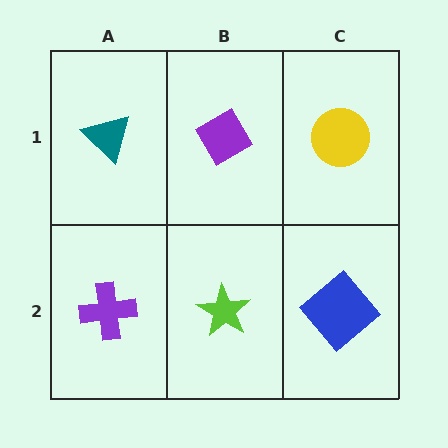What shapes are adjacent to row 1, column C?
A blue diamond (row 2, column C), a purple diamond (row 1, column B).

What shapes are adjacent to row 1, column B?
A lime star (row 2, column B), a teal triangle (row 1, column A), a yellow circle (row 1, column C).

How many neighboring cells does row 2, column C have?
2.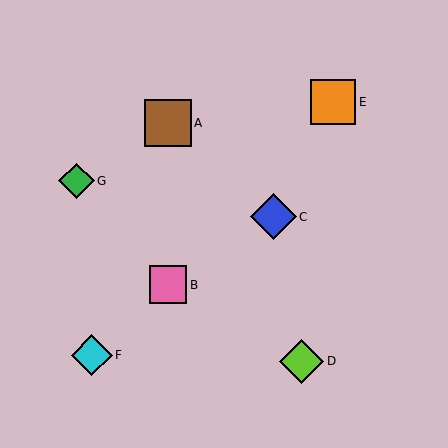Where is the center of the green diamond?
The center of the green diamond is at (76, 181).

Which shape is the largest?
The brown square (labeled A) is the largest.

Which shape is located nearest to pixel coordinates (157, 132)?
The brown square (labeled A) at (168, 123) is nearest to that location.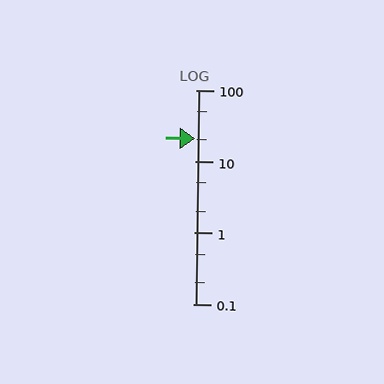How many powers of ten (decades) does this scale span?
The scale spans 3 decades, from 0.1 to 100.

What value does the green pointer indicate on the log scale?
The pointer indicates approximately 21.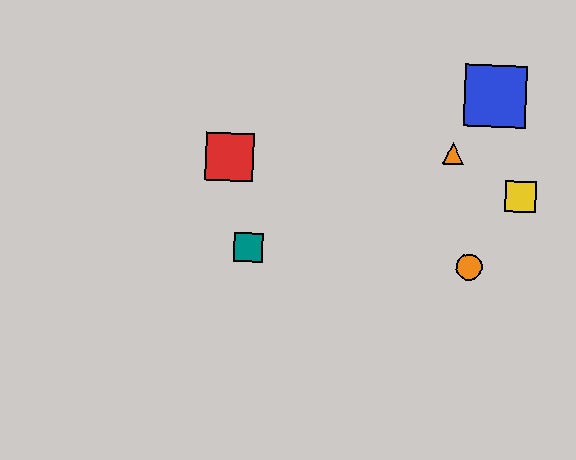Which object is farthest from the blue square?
The teal square is farthest from the blue square.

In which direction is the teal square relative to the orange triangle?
The teal square is to the left of the orange triangle.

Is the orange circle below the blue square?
Yes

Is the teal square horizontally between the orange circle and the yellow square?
No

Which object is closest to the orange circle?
The yellow square is closest to the orange circle.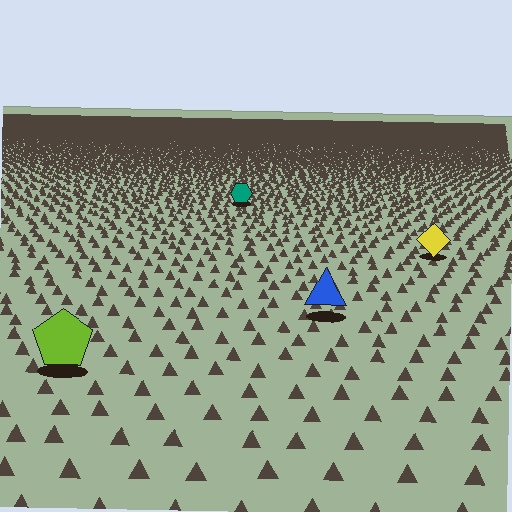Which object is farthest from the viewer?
The teal hexagon is farthest from the viewer. It appears smaller and the ground texture around it is denser.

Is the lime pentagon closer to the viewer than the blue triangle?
Yes. The lime pentagon is closer — you can tell from the texture gradient: the ground texture is coarser near it.